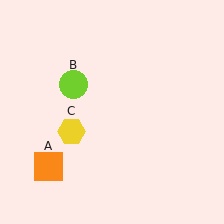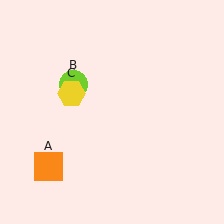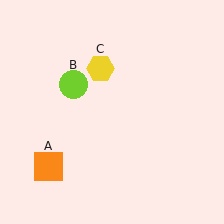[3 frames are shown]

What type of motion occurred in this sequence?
The yellow hexagon (object C) rotated clockwise around the center of the scene.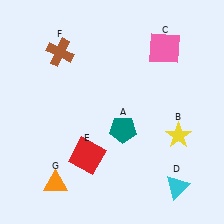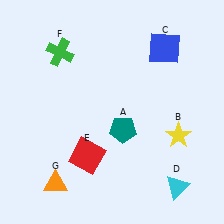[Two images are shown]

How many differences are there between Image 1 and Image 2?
There are 2 differences between the two images.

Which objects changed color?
C changed from pink to blue. F changed from brown to green.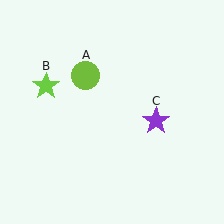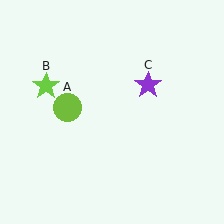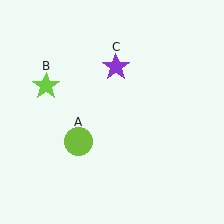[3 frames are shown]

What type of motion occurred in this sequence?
The lime circle (object A), purple star (object C) rotated counterclockwise around the center of the scene.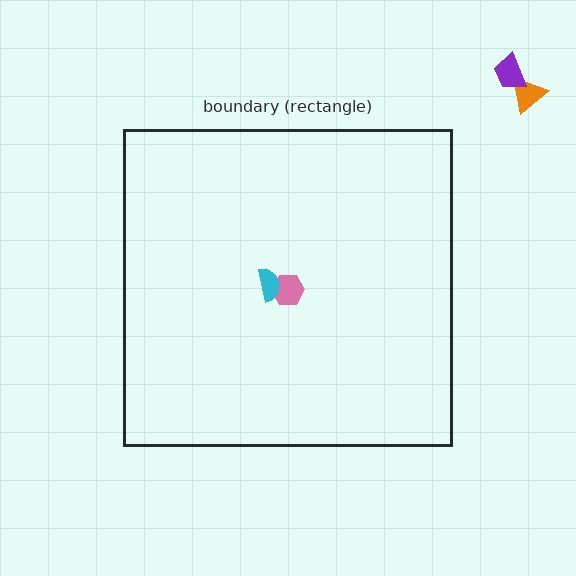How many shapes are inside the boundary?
2 inside, 2 outside.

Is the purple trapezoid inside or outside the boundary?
Outside.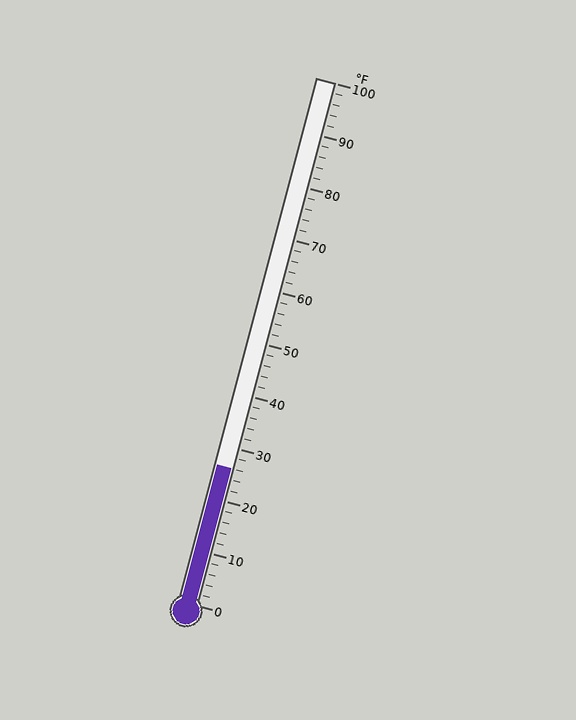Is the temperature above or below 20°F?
The temperature is above 20°F.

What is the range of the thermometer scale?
The thermometer scale ranges from 0°F to 100°F.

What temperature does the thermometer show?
The thermometer shows approximately 26°F.